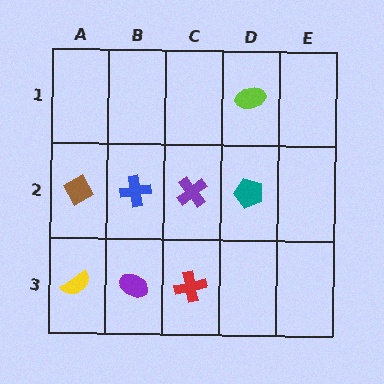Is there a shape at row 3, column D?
No, that cell is empty.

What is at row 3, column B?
A purple ellipse.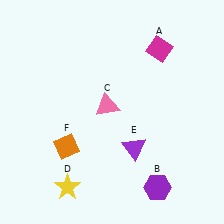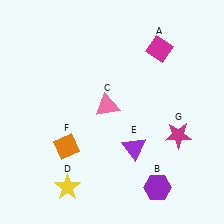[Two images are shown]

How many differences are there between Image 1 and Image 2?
There is 1 difference between the two images.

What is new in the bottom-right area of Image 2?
A magenta star (G) was added in the bottom-right area of Image 2.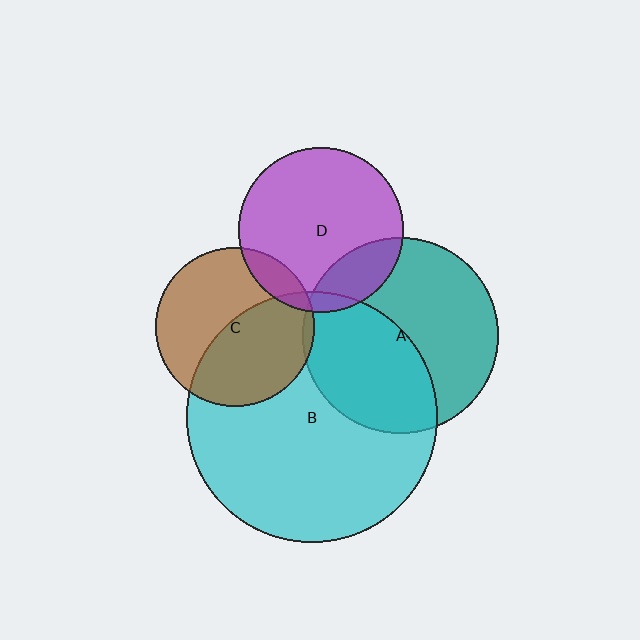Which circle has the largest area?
Circle B (cyan).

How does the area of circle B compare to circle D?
Approximately 2.3 times.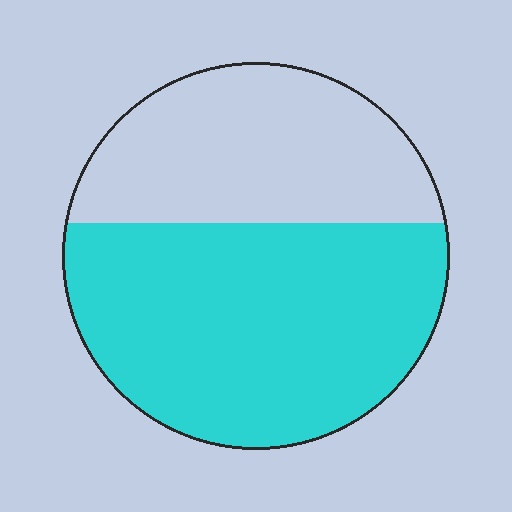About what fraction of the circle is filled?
About three fifths (3/5).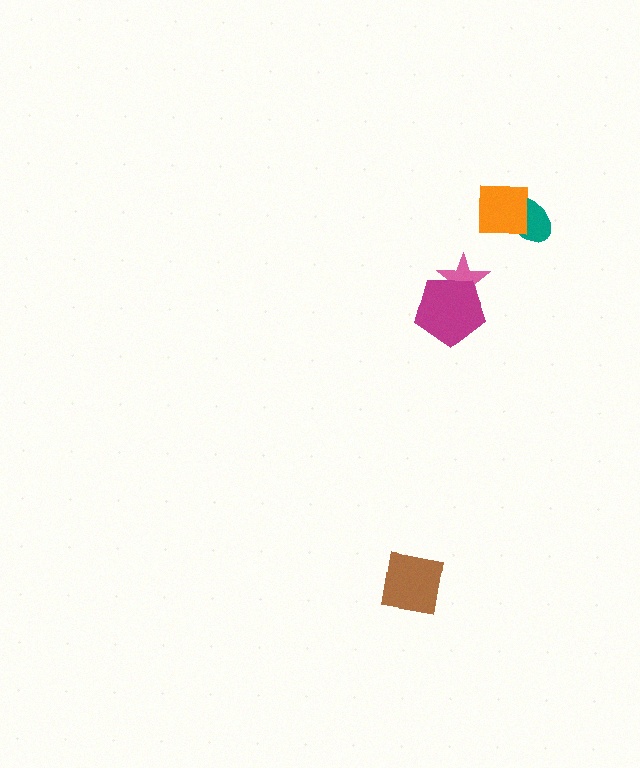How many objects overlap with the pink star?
1 object overlaps with the pink star.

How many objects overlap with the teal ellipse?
1 object overlaps with the teal ellipse.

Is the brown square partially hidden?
No, no other shape covers it.